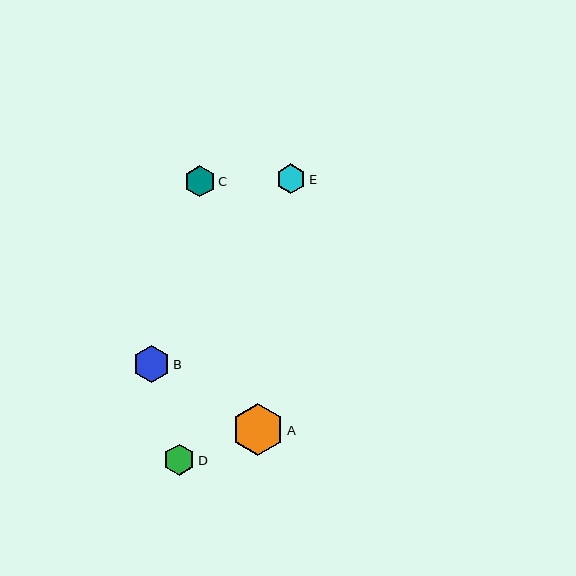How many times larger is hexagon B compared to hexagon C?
Hexagon B is approximately 1.2 times the size of hexagon C.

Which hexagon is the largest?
Hexagon A is the largest with a size of approximately 51 pixels.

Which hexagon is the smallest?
Hexagon E is the smallest with a size of approximately 30 pixels.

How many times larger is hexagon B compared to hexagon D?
Hexagon B is approximately 1.2 times the size of hexagon D.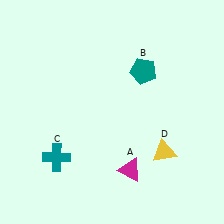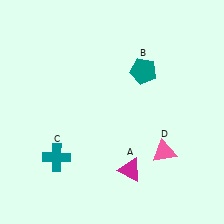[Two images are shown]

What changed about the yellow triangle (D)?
In Image 1, D is yellow. In Image 2, it changed to pink.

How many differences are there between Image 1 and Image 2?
There is 1 difference between the two images.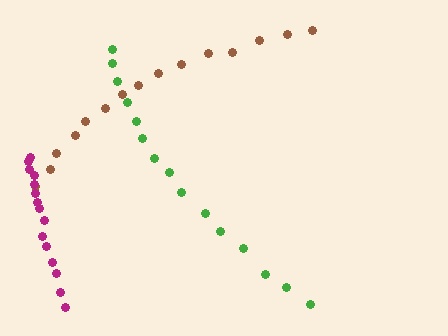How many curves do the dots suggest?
There are 3 distinct paths.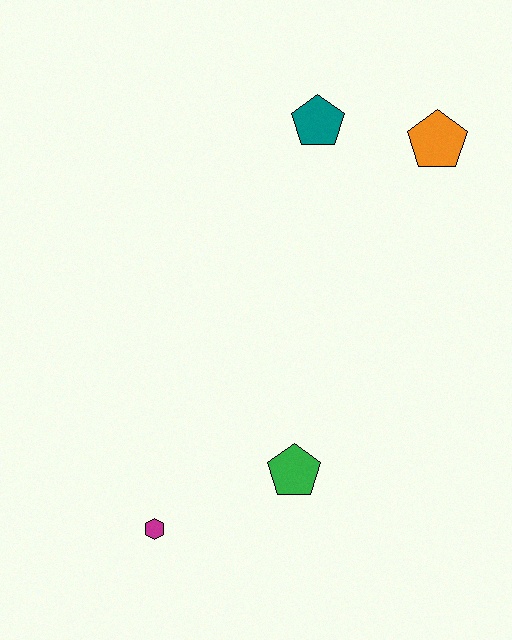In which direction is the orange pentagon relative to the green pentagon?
The orange pentagon is above the green pentagon.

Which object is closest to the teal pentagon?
The orange pentagon is closest to the teal pentagon.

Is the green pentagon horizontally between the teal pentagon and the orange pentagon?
No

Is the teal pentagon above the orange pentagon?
Yes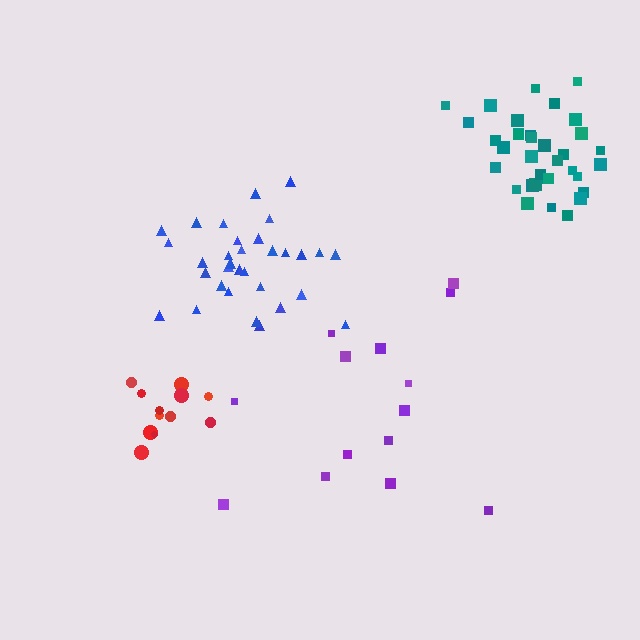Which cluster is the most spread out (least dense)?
Purple.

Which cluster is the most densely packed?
Teal.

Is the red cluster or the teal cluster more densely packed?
Teal.